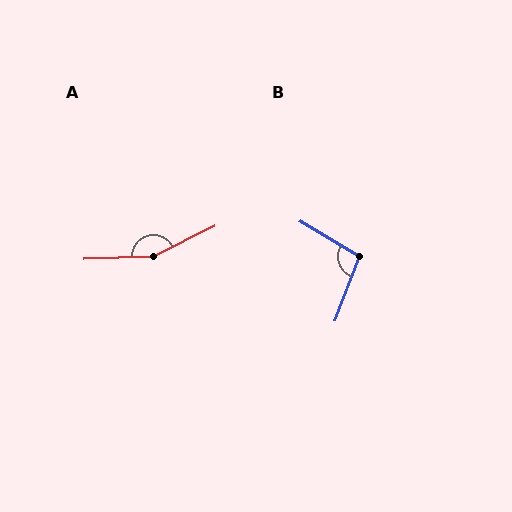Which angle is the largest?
A, at approximately 156 degrees.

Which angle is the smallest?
B, at approximately 100 degrees.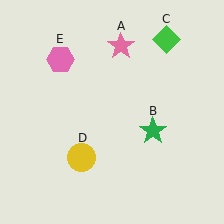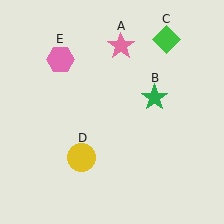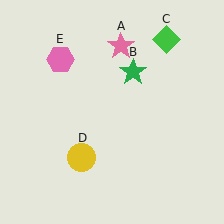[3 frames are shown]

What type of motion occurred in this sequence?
The green star (object B) rotated counterclockwise around the center of the scene.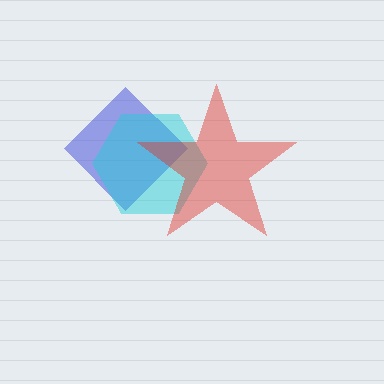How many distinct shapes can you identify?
There are 3 distinct shapes: a blue diamond, a cyan hexagon, a red star.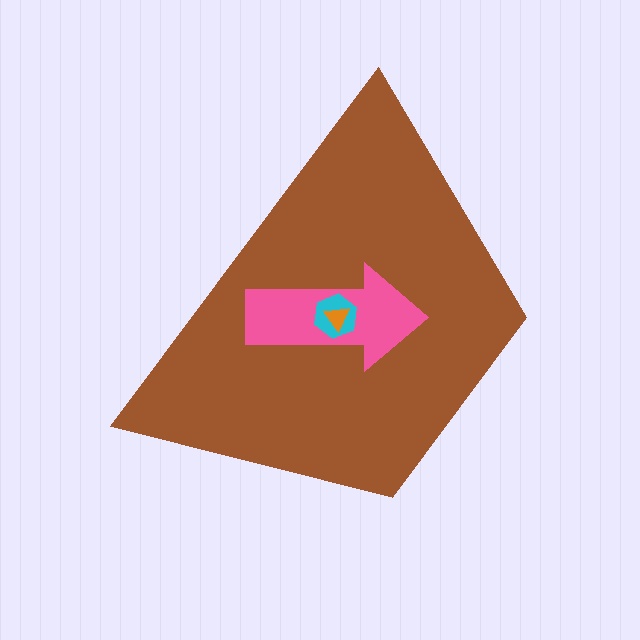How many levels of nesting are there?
4.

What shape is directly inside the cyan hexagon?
The orange triangle.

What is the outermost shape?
The brown trapezoid.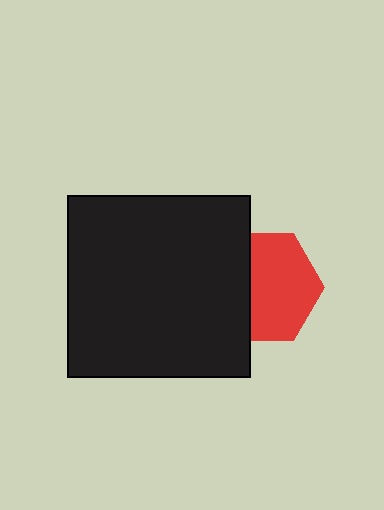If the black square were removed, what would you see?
You would see the complete red hexagon.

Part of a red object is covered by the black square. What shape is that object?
It is a hexagon.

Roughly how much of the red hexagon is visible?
About half of it is visible (roughly 62%).